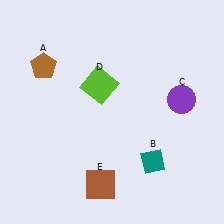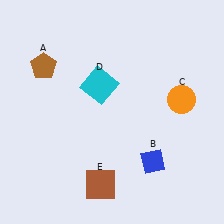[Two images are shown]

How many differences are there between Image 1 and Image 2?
There are 3 differences between the two images.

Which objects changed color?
B changed from teal to blue. C changed from purple to orange. D changed from lime to cyan.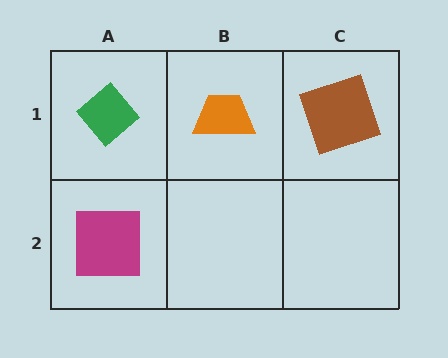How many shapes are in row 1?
3 shapes.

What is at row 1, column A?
A green diamond.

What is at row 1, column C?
A brown square.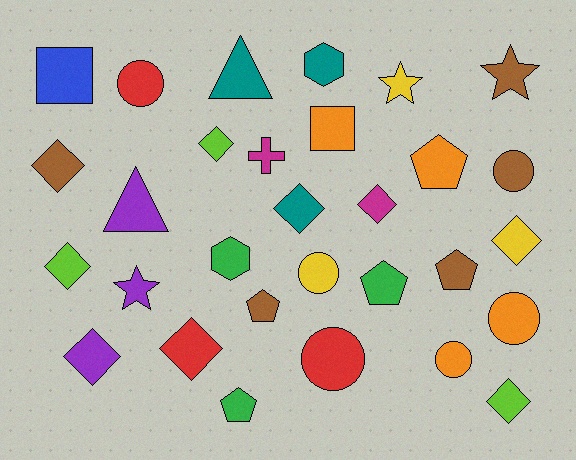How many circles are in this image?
There are 6 circles.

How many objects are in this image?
There are 30 objects.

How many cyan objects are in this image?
There are no cyan objects.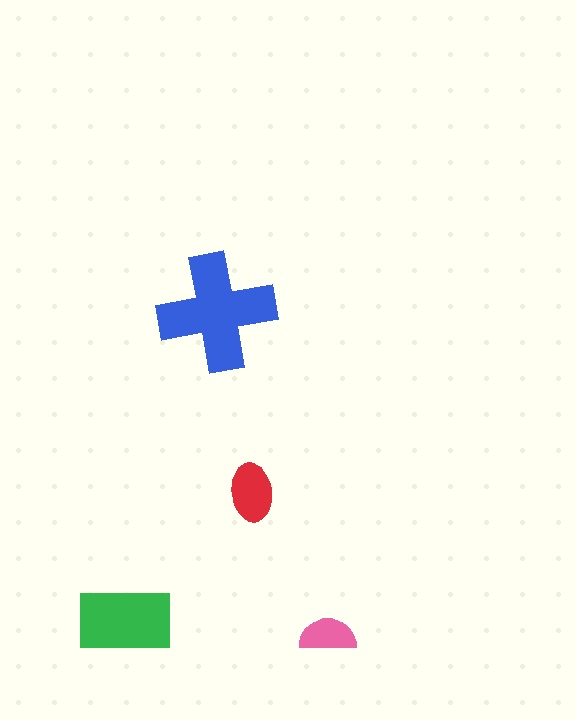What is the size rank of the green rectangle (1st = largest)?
2nd.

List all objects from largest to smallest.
The blue cross, the green rectangle, the red ellipse, the pink semicircle.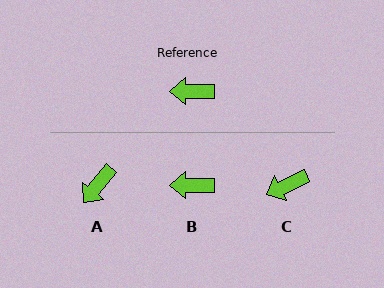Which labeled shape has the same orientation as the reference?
B.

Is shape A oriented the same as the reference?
No, it is off by about 52 degrees.